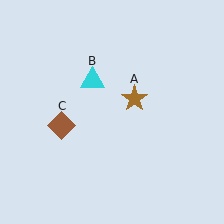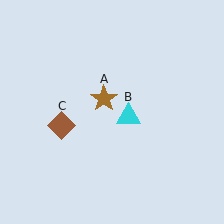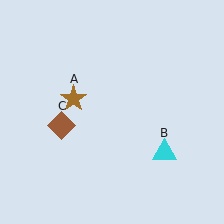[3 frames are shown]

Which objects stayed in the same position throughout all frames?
Brown diamond (object C) remained stationary.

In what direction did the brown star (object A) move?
The brown star (object A) moved left.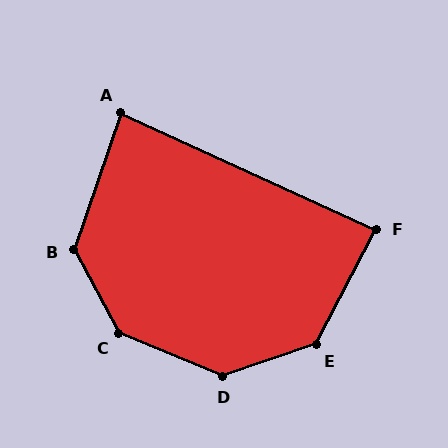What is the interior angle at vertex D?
Approximately 139 degrees (obtuse).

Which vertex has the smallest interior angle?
A, at approximately 84 degrees.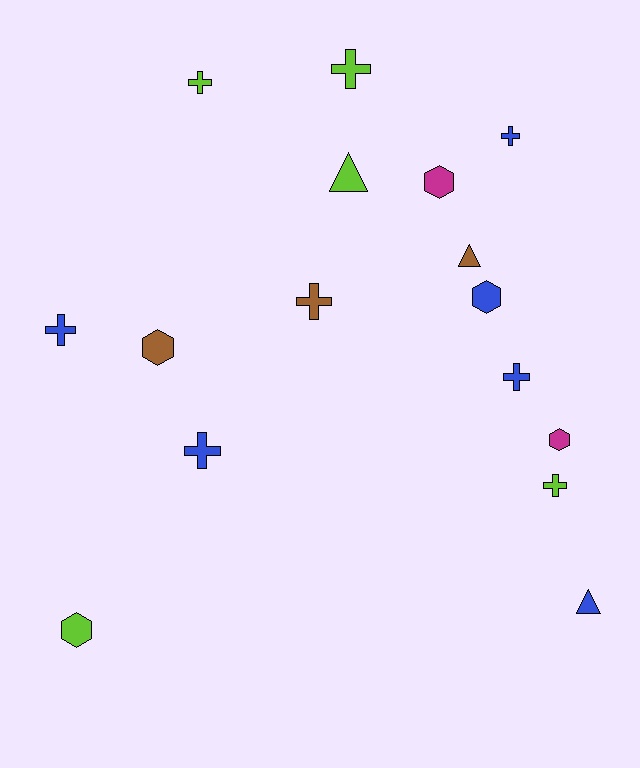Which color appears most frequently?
Blue, with 6 objects.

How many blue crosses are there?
There are 4 blue crosses.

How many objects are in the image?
There are 16 objects.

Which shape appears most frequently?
Cross, with 8 objects.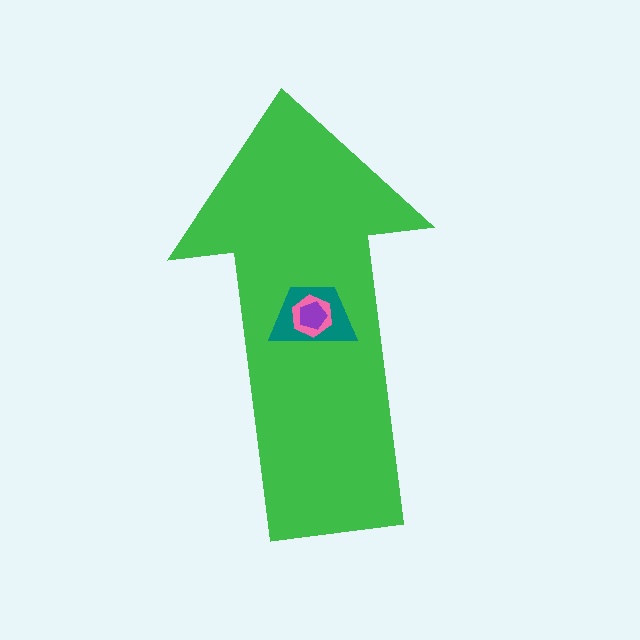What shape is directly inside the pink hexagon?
The purple pentagon.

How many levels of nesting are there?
4.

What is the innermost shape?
The purple pentagon.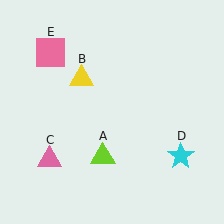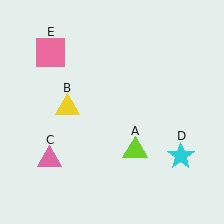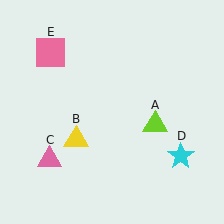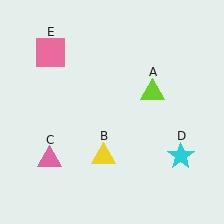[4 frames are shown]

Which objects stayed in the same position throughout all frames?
Pink triangle (object C) and cyan star (object D) and pink square (object E) remained stationary.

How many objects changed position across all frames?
2 objects changed position: lime triangle (object A), yellow triangle (object B).